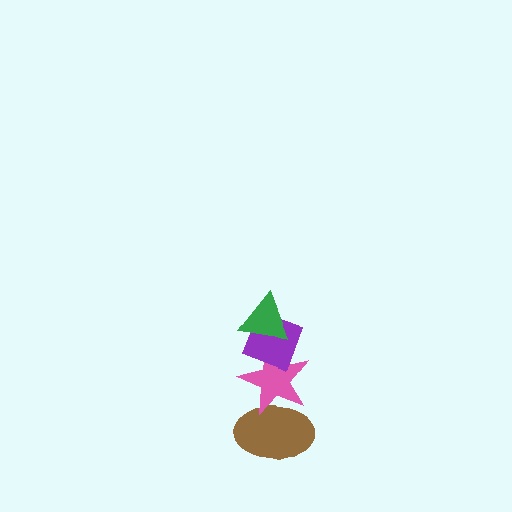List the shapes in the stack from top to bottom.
From top to bottom: the green triangle, the purple diamond, the pink star, the brown ellipse.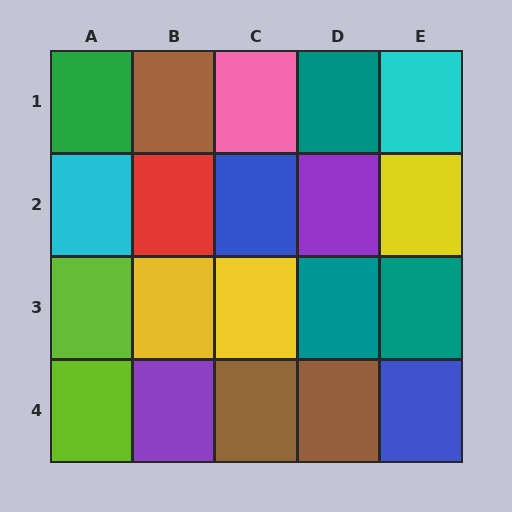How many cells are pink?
1 cell is pink.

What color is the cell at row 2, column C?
Blue.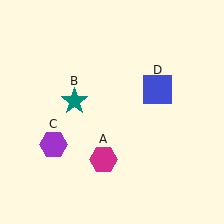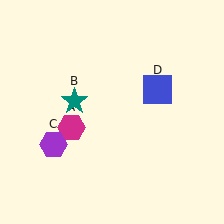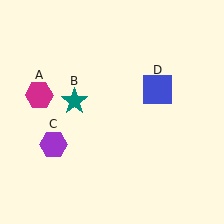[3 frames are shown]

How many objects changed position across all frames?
1 object changed position: magenta hexagon (object A).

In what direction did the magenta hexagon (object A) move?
The magenta hexagon (object A) moved up and to the left.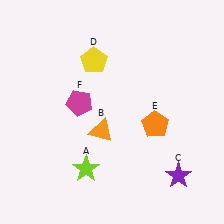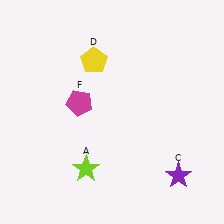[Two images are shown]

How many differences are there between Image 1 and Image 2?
There are 2 differences between the two images.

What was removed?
The orange triangle (B), the orange pentagon (E) were removed in Image 2.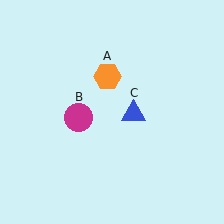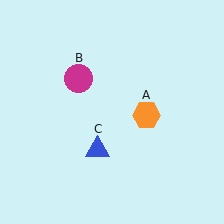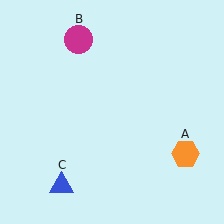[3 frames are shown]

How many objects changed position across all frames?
3 objects changed position: orange hexagon (object A), magenta circle (object B), blue triangle (object C).